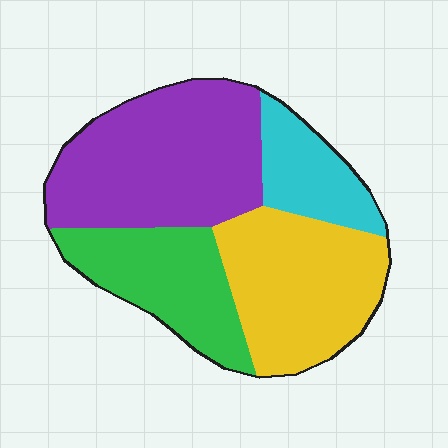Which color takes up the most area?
Purple, at roughly 35%.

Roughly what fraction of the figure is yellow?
Yellow covers about 30% of the figure.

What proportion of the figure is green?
Green takes up about one fifth (1/5) of the figure.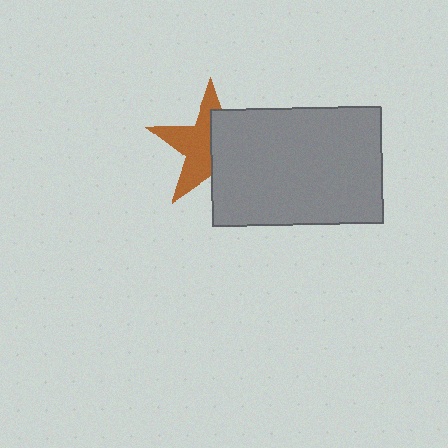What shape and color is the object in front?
The object in front is a gray rectangle.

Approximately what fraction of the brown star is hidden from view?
Roughly 49% of the brown star is hidden behind the gray rectangle.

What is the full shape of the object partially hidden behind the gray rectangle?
The partially hidden object is a brown star.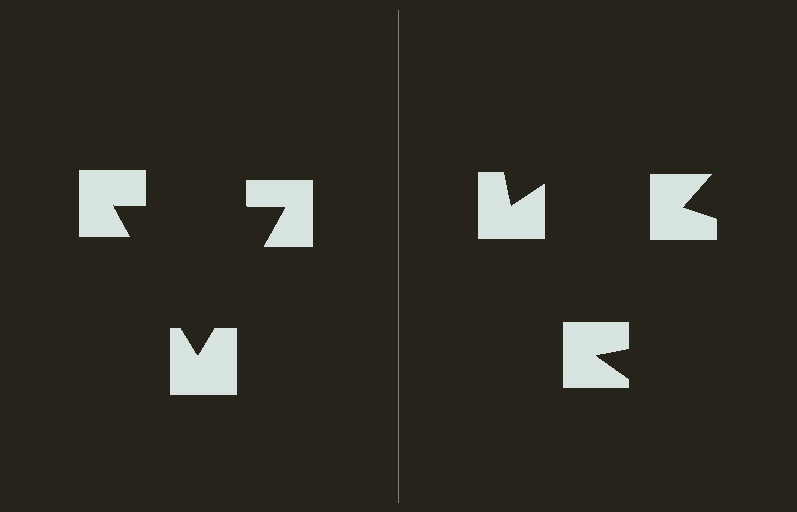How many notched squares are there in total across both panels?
6 — 3 on each side.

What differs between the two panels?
The notched squares are positioned identically on both sides; only the wedge orientations differ. On the left they align to a triangle; on the right they are misaligned.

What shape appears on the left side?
An illusory triangle.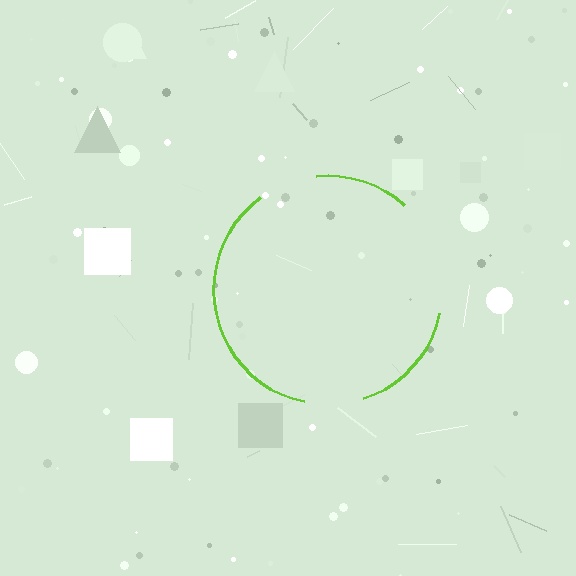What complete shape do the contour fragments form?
The contour fragments form a circle.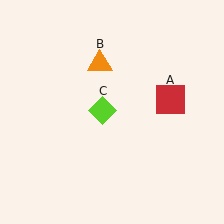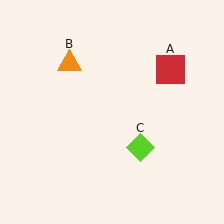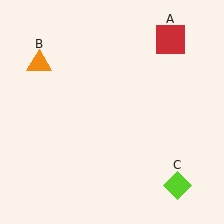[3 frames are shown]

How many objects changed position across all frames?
3 objects changed position: red square (object A), orange triangle (object B), lime diamond (object C).